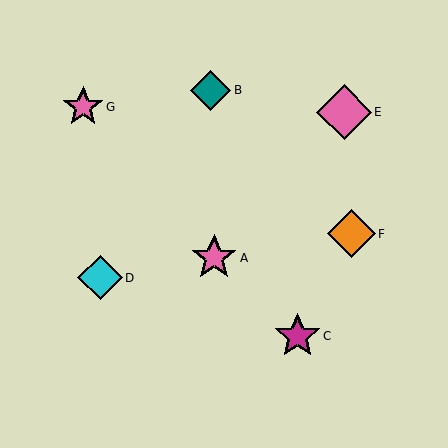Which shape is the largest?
The pink diamond (labeled E) is the largest.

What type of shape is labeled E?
Shape E is a pink diamond.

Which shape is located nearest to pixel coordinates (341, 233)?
The orange diamond (labeled F) at (351, 234) is nearest to that location.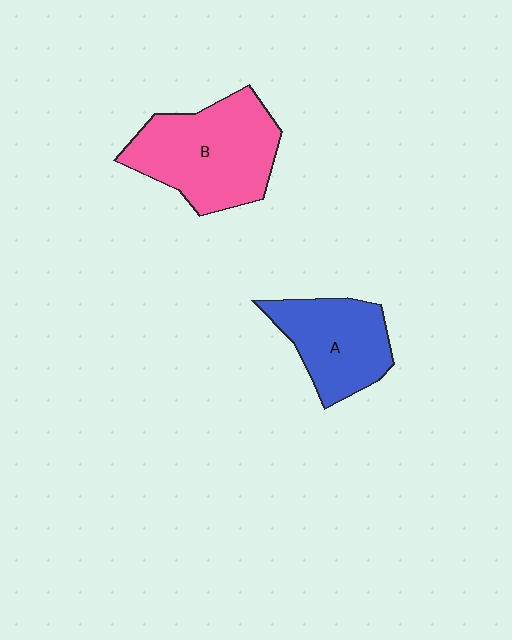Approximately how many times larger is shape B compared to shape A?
Approximately 1.4 times.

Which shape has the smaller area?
Shape A (blue).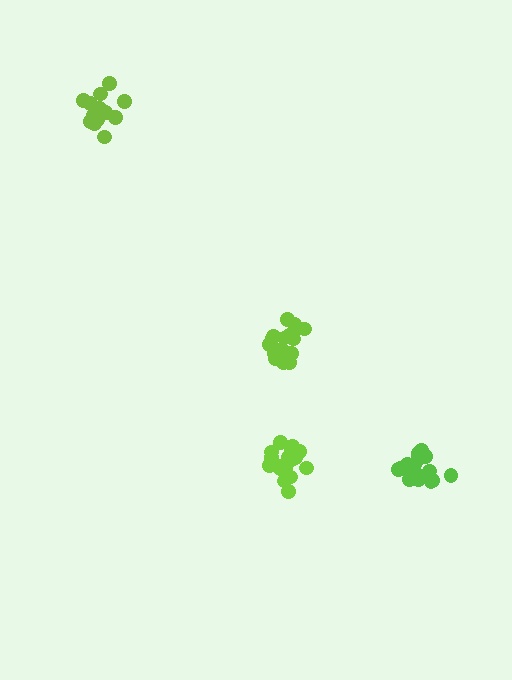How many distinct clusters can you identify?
There are 4 distinct clusters.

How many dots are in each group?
Group 1: 19 dots, Group 2: 13 dots, Group 3: 19 dots, Group 4: 16 dots (67 total).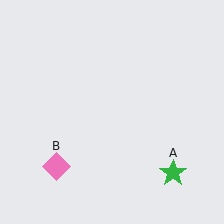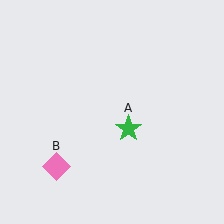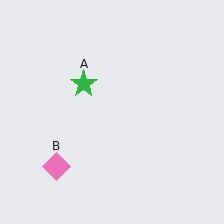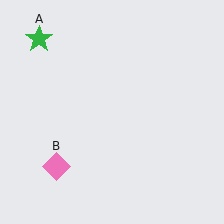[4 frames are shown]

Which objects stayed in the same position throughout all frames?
Pink diamond (object B) remained stationary.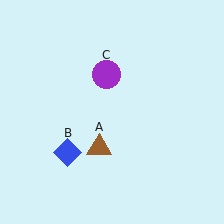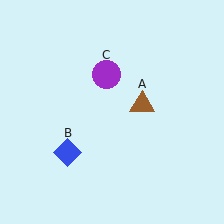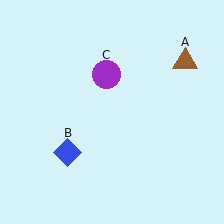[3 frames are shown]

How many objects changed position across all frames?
1 object changed position: brown triangle (object A).